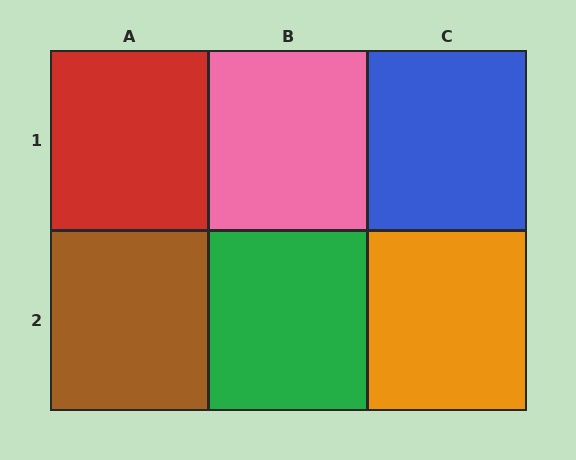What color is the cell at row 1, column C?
Blue.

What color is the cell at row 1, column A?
Red.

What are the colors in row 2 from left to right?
Brown, green, orange.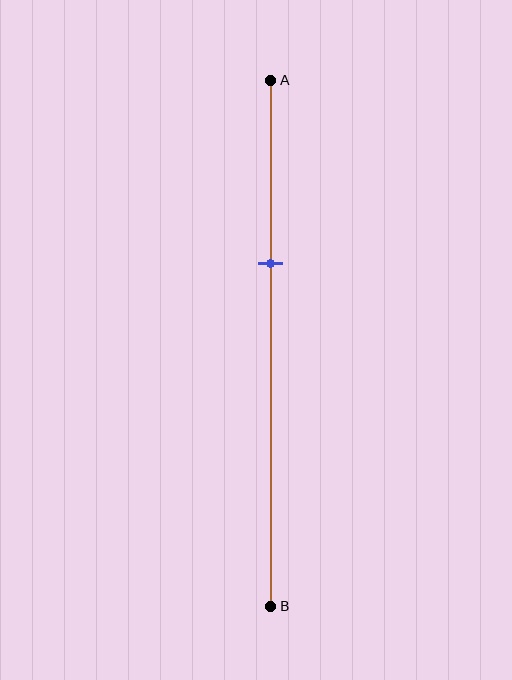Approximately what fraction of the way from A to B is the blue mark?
The blue mark is approximately 35% of the way from A to B.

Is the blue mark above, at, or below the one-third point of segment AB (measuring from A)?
The blue mark is approximately at the one-third point of segment AB.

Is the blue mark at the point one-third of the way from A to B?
Yes, the mark is approximately at the one-third point.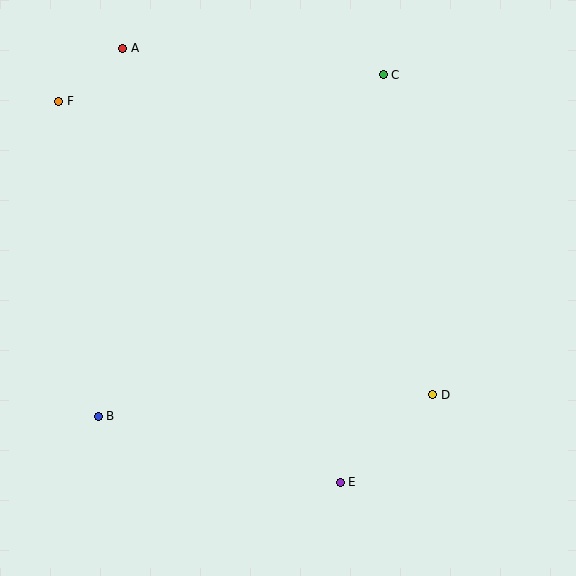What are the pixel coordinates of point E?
Point E is at (340, 482).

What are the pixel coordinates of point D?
Point D is at (433, 395).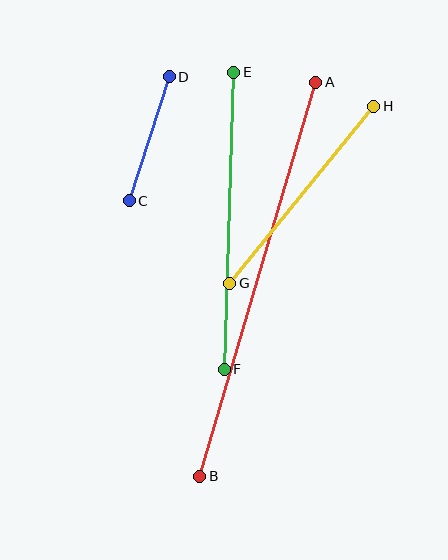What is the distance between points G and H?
The distance is approximately 228 pixels.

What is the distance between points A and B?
The distance is approximately 411 pixels.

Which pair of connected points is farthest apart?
Points A and B are farthest apart.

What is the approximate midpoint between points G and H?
The midpoint is at approximately (302, 195) pixels.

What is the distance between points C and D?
The distance is approximately 130 pixels.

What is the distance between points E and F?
The distance is approximately 297 pixels.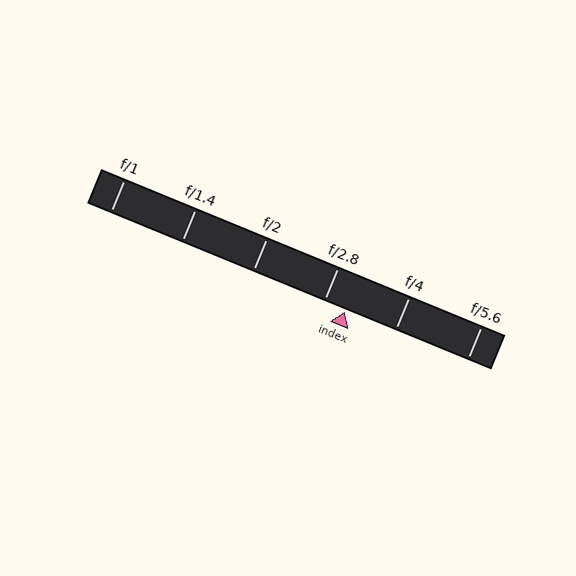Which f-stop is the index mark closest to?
The index mark is closest to f/2.8.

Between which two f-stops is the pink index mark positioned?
The index mark is between f/2.8 and f/4.